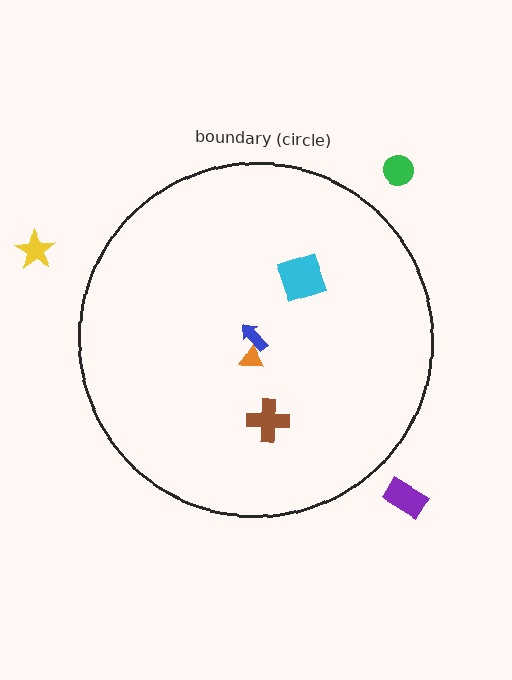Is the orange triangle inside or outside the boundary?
Inside.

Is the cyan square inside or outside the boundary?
Inside.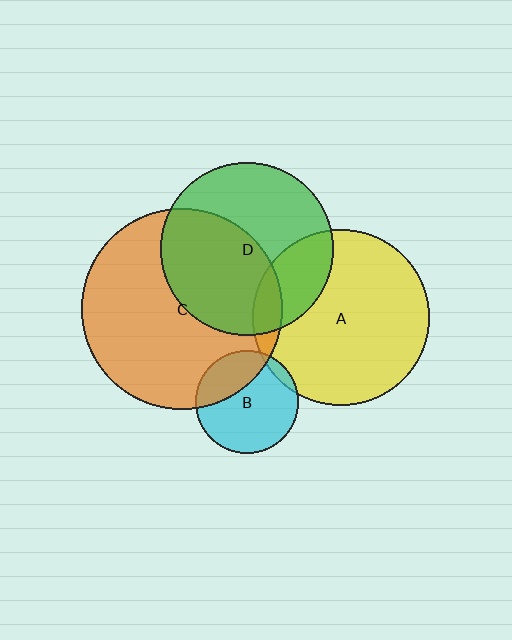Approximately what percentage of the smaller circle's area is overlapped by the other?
Approximately 50%.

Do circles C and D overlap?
Yes.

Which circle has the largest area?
Circle C (orange).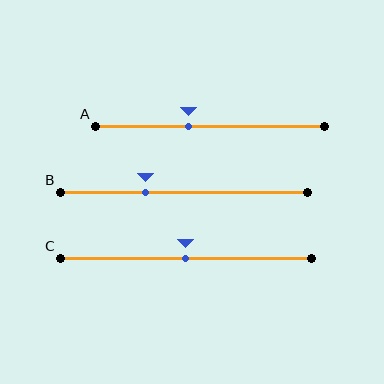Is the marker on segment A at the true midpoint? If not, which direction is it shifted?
No, the marker on segment A is shifted to the left by about 9% of the segment length.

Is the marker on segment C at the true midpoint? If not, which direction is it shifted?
Yes, the marker on segment C is at the true midpoint.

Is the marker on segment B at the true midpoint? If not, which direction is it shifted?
No, the marker on segment B is shifted to the left by about 15% of the segment length.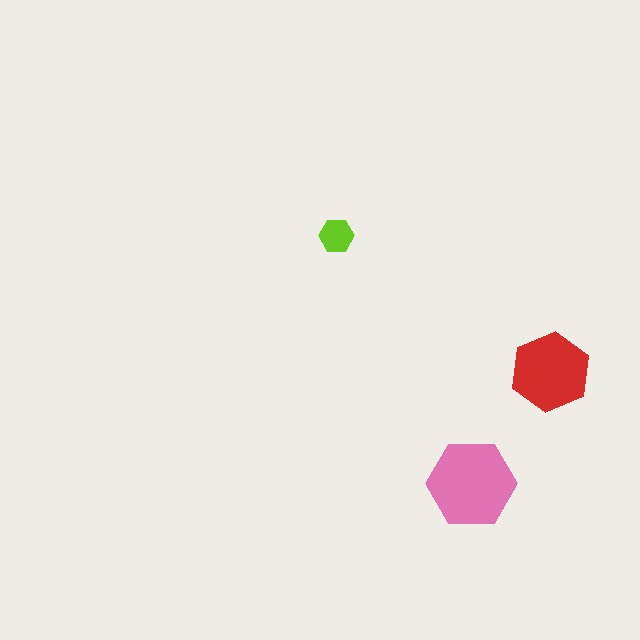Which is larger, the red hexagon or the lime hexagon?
The red one.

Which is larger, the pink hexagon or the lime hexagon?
The pink one.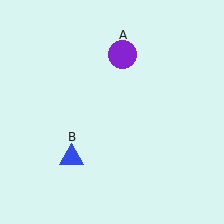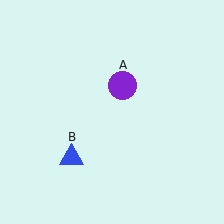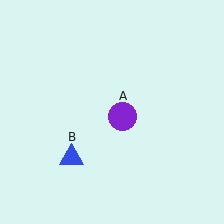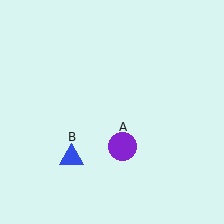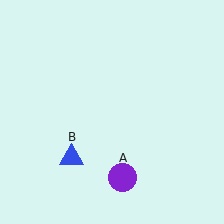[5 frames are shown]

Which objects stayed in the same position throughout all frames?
Blue triangle (object B) remained stationary.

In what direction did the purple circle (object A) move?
The purple circle (object A) moved down.